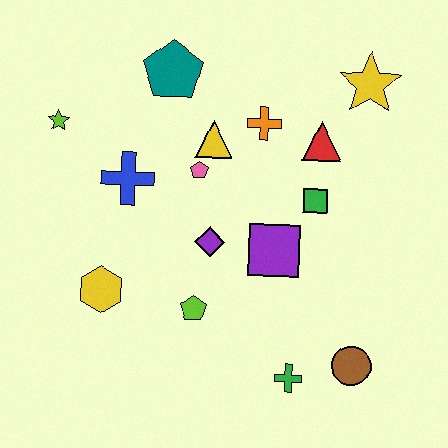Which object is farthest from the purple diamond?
The yellow star is farthest from the purple diamond.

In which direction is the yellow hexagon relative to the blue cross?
The yellow hexagon is below the blue cross.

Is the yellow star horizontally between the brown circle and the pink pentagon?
No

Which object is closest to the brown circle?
The green cross is closest to the brown circle.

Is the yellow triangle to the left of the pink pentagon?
No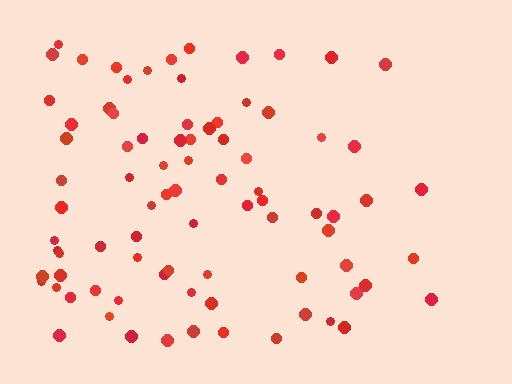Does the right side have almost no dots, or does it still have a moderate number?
Still a moderate number, just noticeably fewer than the left.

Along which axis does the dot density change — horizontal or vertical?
Horizontal.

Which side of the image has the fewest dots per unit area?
The right.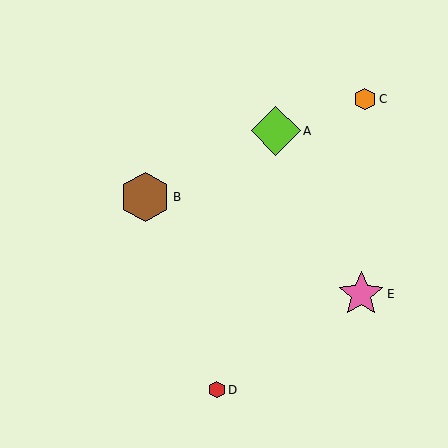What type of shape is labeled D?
Shape D is a red hexagon.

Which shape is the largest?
The brown hexagon (labeled B) is the largest.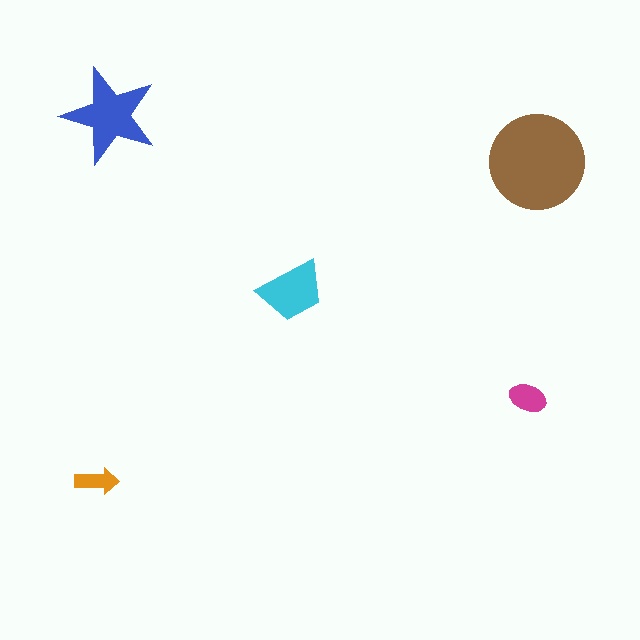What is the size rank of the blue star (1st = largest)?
2nd.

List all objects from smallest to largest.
The orange arrow, the magenta ellipse, the cyan trapezoid, the blue star, the brown circle.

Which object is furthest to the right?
The brown circle is rightmost.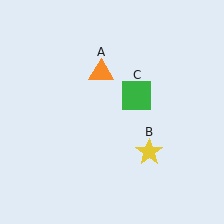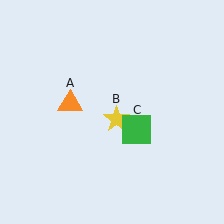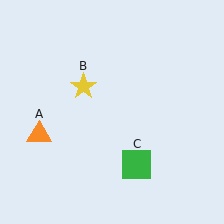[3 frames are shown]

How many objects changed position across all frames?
3 objects changed position: orange triangle (object A), yellow star (object B), green square (object C).